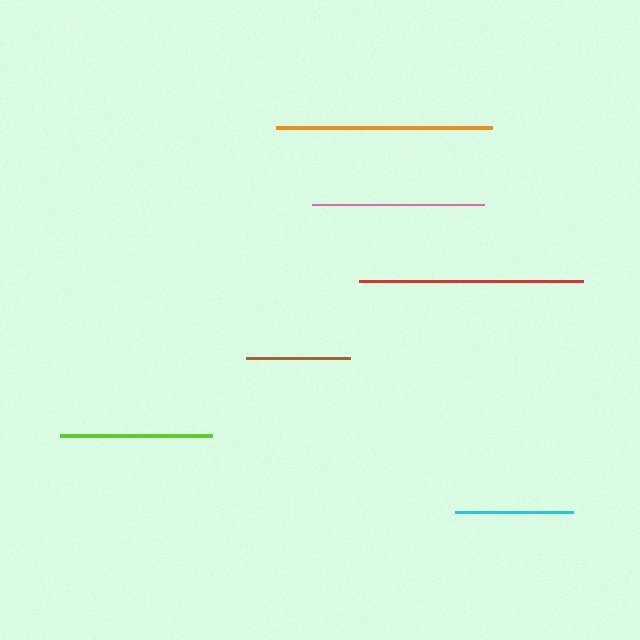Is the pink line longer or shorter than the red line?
The red line is longer than the pink line.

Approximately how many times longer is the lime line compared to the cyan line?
The lime line is approximately 1.3 times the length of the cyan line.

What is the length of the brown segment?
The brown segment is approximately 104 pixels long.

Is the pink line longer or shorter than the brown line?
The pink line is longer than the brown line.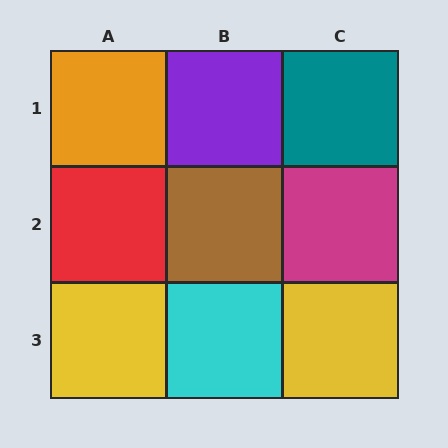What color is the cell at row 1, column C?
Teal.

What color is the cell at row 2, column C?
Magenta.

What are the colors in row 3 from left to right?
Yellow, cyan, yellow.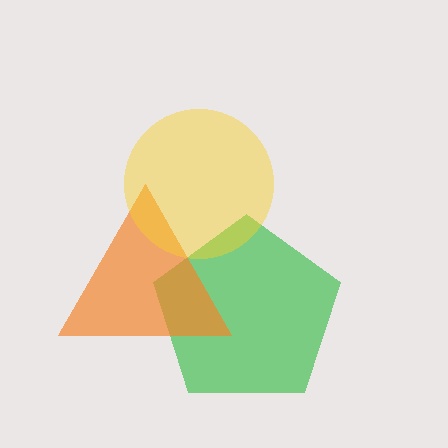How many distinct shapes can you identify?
There are 3 distinct shapes: a green pentagon, an orange triangle, a yellow circle.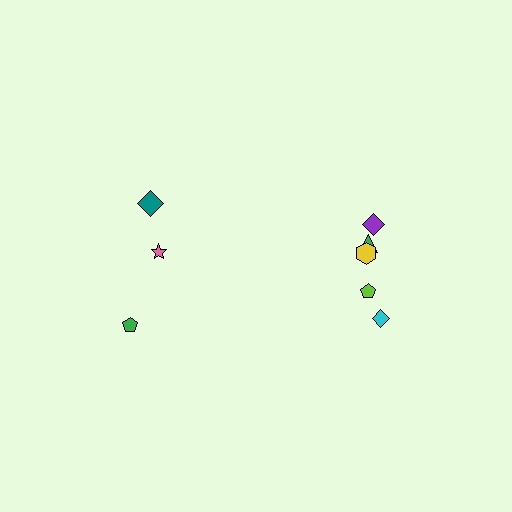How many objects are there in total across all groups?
There are 8 objects.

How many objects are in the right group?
There are 5 objects.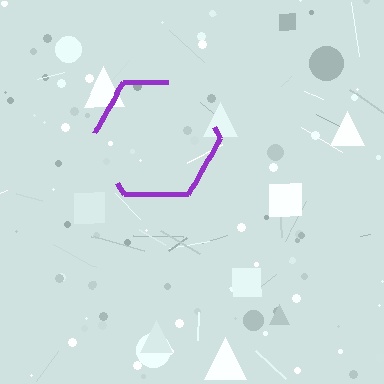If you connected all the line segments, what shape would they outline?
They would outline a hexagon.